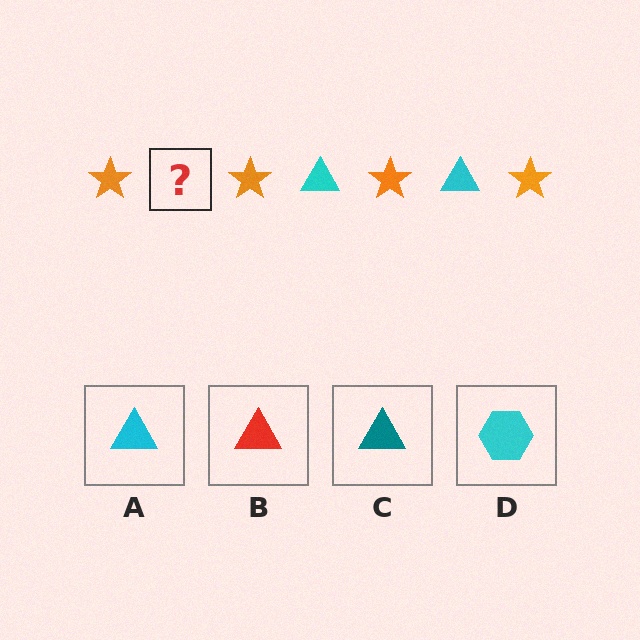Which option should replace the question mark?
Option A.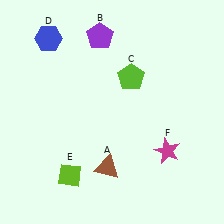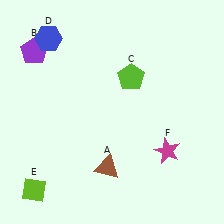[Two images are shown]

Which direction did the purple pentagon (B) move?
The purple pentagon (B) moved left.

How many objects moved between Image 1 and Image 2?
2 objects moved between the two images.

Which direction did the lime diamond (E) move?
The lime diamond (E) moved left.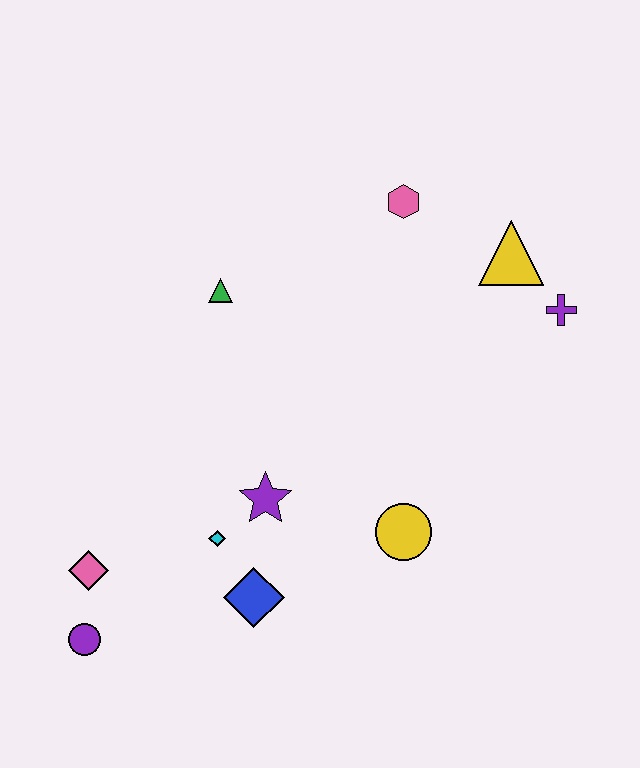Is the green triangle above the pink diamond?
Yes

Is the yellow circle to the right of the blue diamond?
Yes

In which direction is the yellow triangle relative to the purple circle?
The yellow triangle is to the right of the purple circle.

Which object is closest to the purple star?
The cyan diamond is closest to the purple star.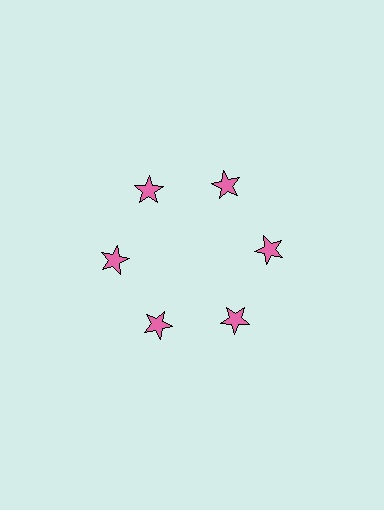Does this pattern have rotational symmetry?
Yes, this pattern has 6-fold rotational symmetry. It looks the same after rotating 60 degrees around the center.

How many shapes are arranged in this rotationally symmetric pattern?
There are 6 shapes, arranged in 6 groups of 1.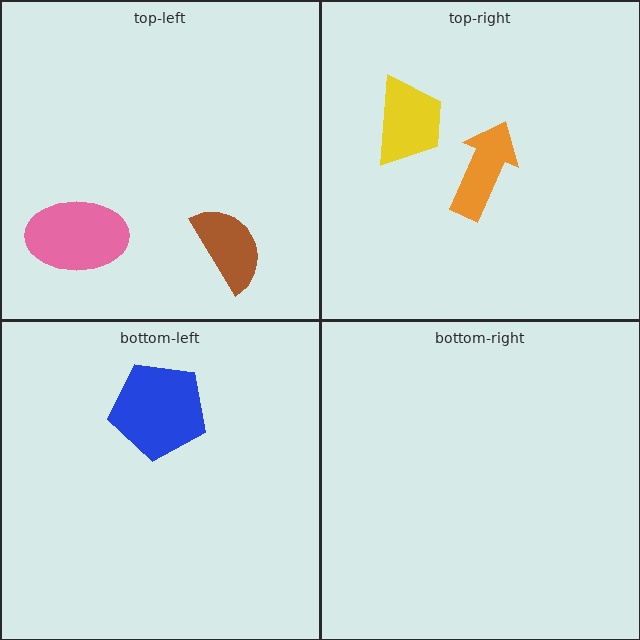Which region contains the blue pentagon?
The bottom-left region.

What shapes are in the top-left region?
The brown semicircle, the pink ellipse.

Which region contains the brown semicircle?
The top-left region.